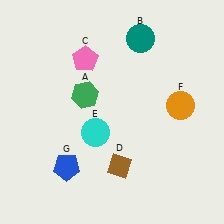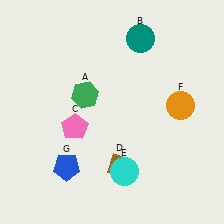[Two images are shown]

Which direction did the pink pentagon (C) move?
The pink pentagon (C) moved down.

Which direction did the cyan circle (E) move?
The cyan circle (E) moved down.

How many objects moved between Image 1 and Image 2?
2 objects moved between the two images.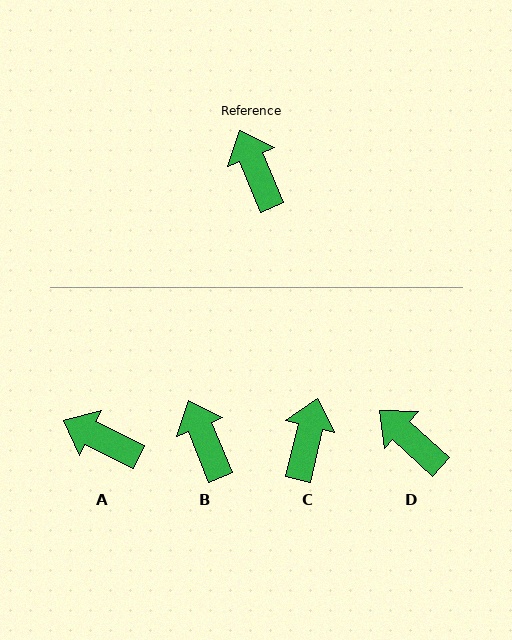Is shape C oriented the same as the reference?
No, it is off by about 36 degrees.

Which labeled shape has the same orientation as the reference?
B.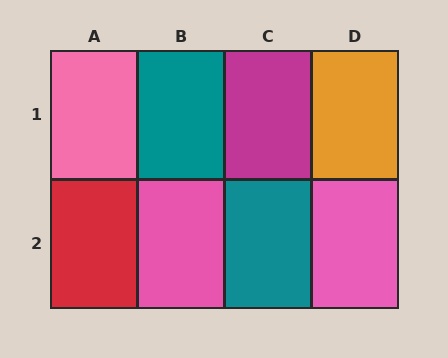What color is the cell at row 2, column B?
Pink.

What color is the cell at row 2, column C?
Teal.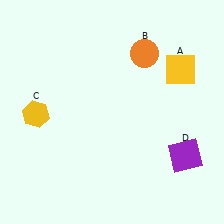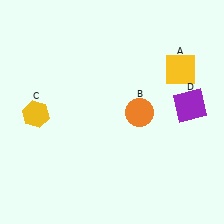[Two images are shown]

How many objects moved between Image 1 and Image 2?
2 objects moved between the two images.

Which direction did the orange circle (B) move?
The orange circle (B) moved down.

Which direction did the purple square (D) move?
The purple square (D) moved up.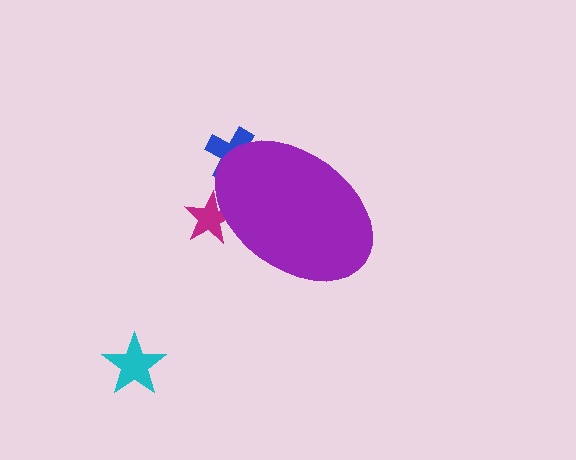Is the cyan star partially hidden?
No, the cyan star is fully visible.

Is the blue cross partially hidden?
Yes, the blue cross is partially hidden behind the purple ellipse.